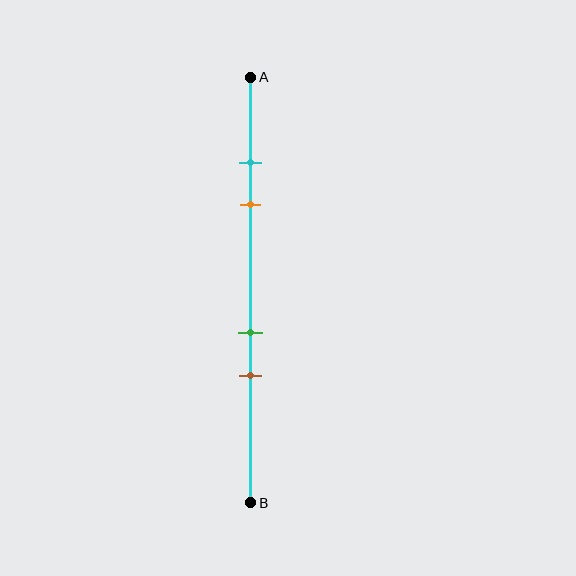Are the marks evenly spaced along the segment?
No, the marks are not evenly spaced.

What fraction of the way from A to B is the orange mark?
The orange mark is approximately 30% (0.3) of the way from A to B.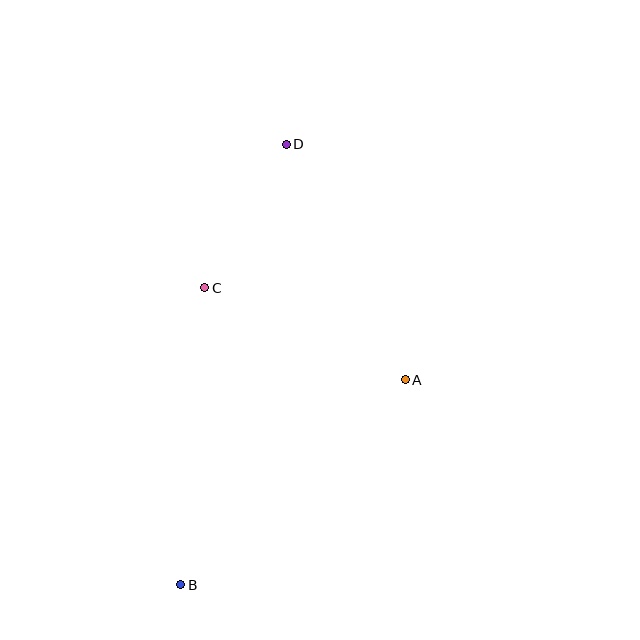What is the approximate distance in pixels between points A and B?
The distance between A and B is approximately 304 pixels.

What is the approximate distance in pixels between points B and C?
The distance between B and C is approximately 298 pixels.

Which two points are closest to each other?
Points C and D are closest to each other.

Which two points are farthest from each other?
Points B and D are farthest from each other.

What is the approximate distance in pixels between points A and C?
The distance between A and C is approximately 221 pixels.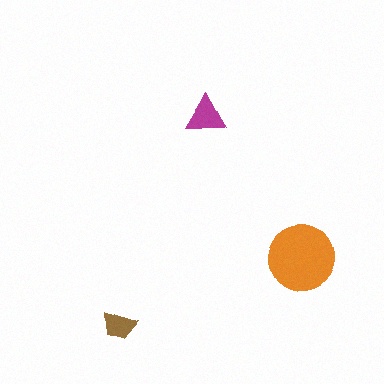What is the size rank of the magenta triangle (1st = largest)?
2nd.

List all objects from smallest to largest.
The brown trapezoid, the magenta triangle, the orange circle.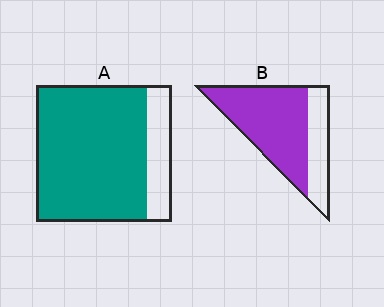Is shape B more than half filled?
Yes.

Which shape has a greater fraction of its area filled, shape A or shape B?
Shape A.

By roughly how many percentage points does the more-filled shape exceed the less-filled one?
By roughly 10 percentage points (A over B).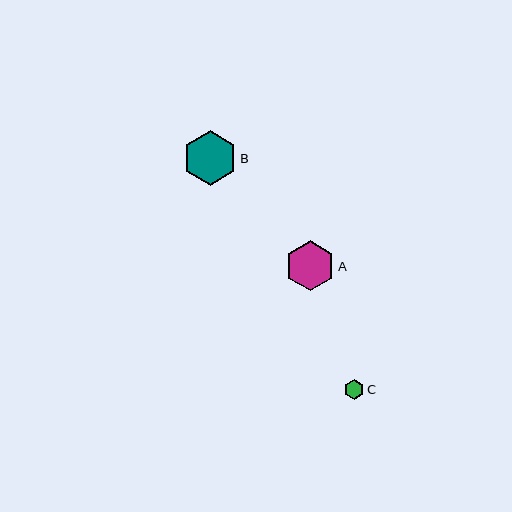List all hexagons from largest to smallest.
From largest to smallest: B, A, C.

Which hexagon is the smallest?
Hexagon C is the smallest with a size of approximately 20 pixels.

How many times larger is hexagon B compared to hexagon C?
Hexagon B is approximately 2.7 times the size of hexagon C.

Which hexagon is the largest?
Hexagon B is the largest with a size of approximately 54 pixels.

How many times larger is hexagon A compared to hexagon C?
Hexagon A is approximately 2.5 times the size of hexagon C.